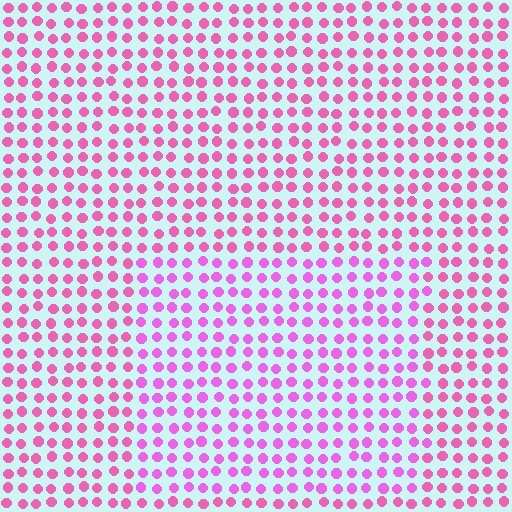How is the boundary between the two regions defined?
The boundary is defined purely by a slight shift in hue (about 23 degrees). Spacing, size, and orientation are identical on both sides.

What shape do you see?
I see a rectangle.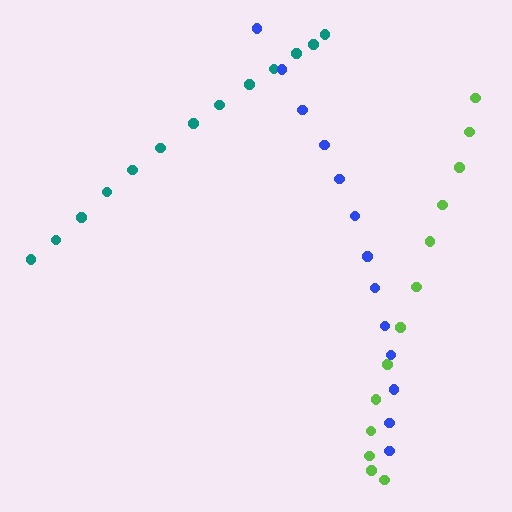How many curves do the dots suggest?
There are 3 distinct paths.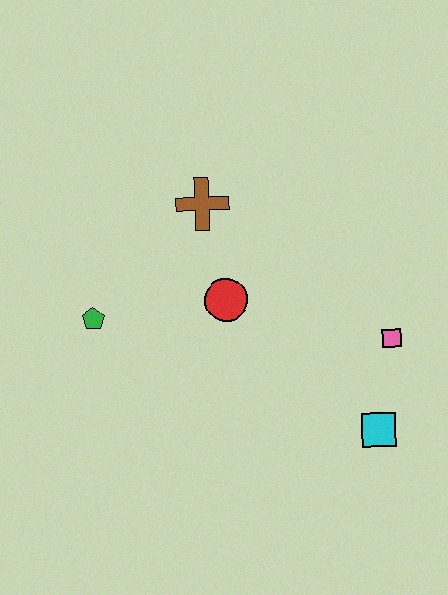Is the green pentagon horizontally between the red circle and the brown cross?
No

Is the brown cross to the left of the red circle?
Yes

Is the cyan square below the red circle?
Yes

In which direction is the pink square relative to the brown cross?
The pink square is to the right of the brown cross.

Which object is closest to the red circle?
The brown cross is closest to the red circle.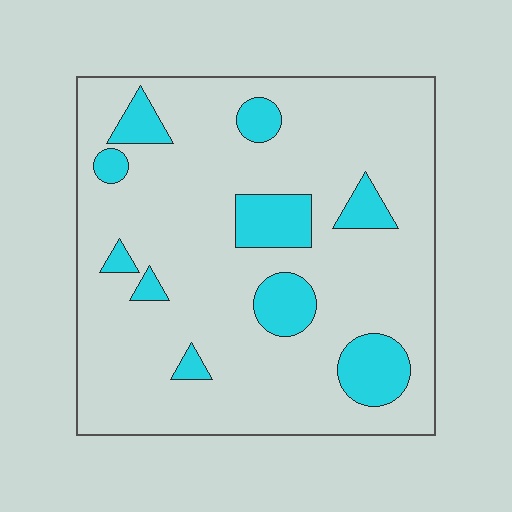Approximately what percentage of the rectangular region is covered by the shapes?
Approximately 15%.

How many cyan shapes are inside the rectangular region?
10.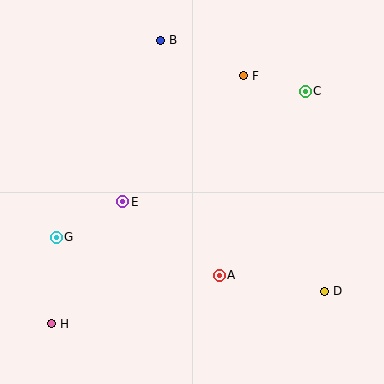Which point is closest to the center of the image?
Point E at (123, 202) is closest to the center.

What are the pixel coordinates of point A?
Point A is at (219, 275).